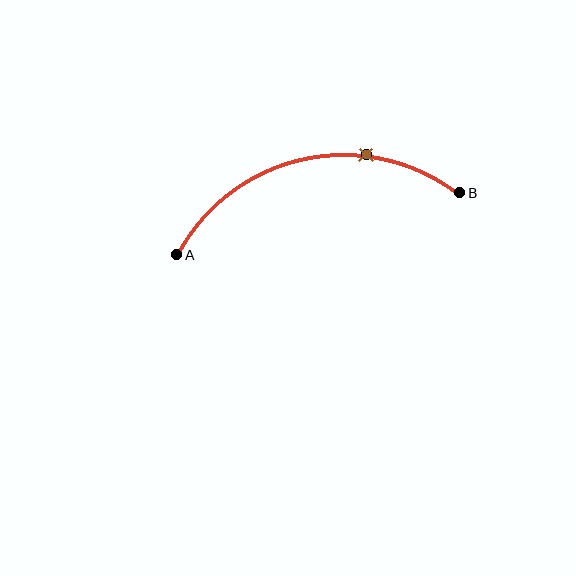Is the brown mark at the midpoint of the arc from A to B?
No. The brown mark lies on the arc but is closer to endpoint B. The arc midpoint would be at the point on the curve equidistant along the arc from both A and B.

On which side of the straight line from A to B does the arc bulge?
The arc bulges above the straight line connecting A and B.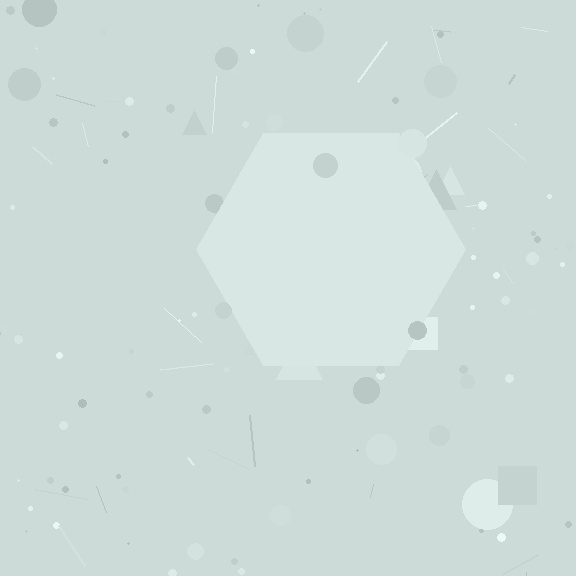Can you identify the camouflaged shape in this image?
The camouflaged shape is a hexagon.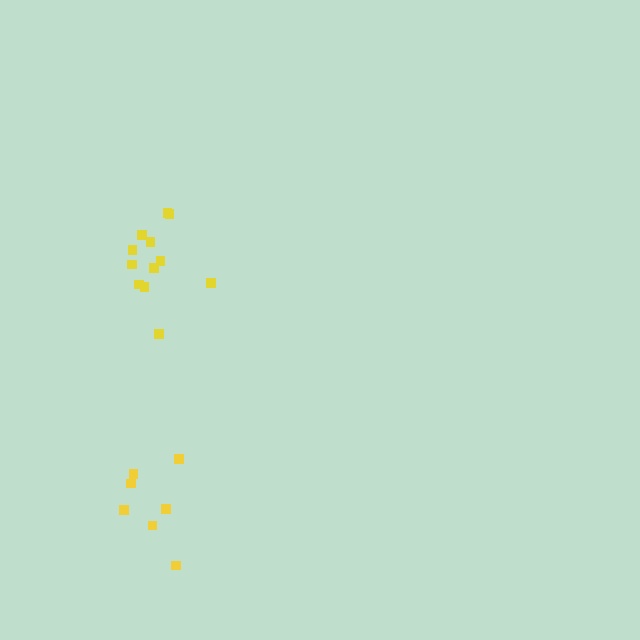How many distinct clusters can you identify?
There are 2 distinct clusters.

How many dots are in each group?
Group 1: 12 dots, Group 2: 7 dots (19 total).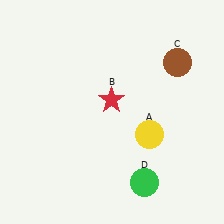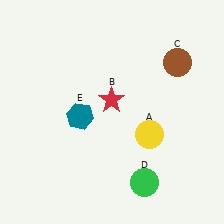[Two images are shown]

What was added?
A teal hexagon (E) was added in Image 2.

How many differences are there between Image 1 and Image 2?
There is 1 difference between the two images.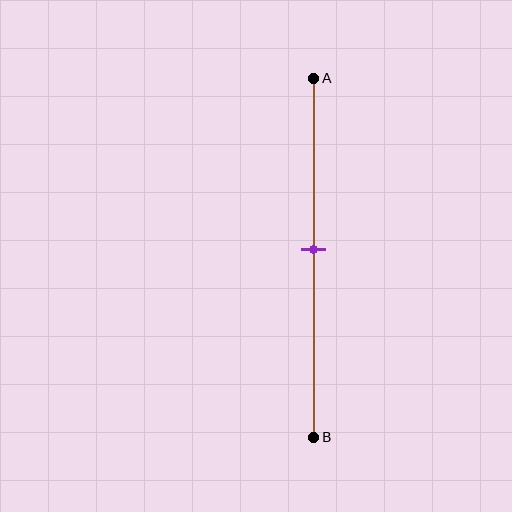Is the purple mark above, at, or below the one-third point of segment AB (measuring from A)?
The purple mark is below the one-third point of segment AB.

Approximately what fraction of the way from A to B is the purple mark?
The purple mark is approximately 50% of the way from A to B.